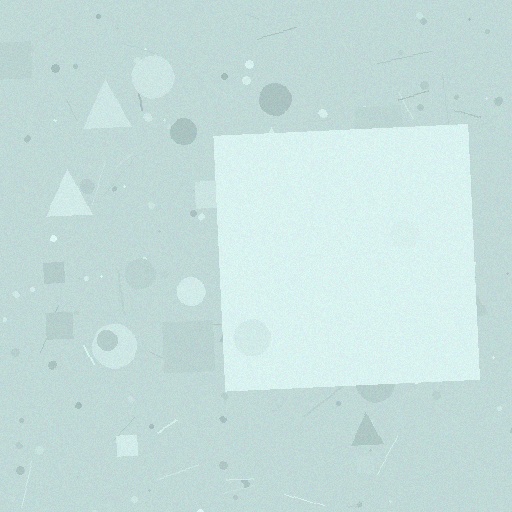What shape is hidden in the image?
A square is hidden in the image.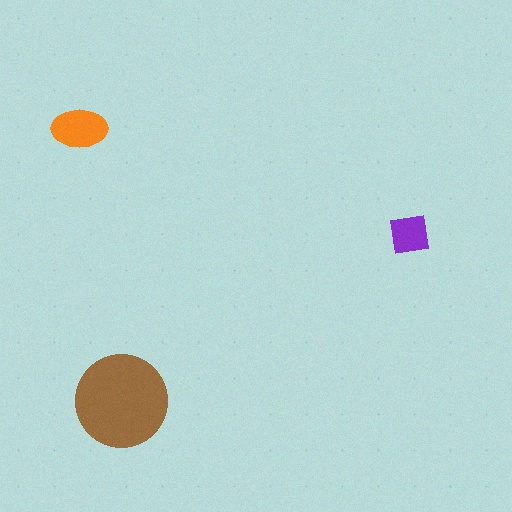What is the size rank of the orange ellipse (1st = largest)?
2nd.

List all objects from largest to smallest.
The brown circle, the orange ellipse, the purple square.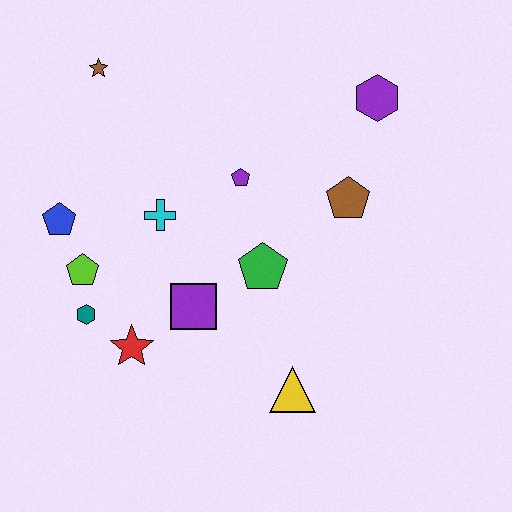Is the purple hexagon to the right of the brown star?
Yes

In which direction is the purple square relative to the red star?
The purple square is to the right of the red star.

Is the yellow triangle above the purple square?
No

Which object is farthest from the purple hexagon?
The teal hexagon is farthest from the purple hexagon.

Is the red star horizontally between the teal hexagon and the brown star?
No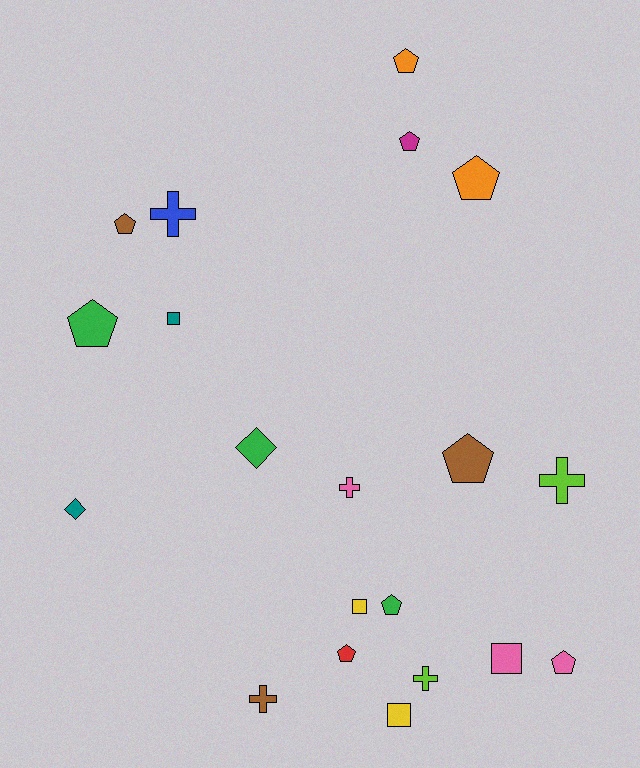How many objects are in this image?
There are 20 objects.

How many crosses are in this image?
There are 5 crosses.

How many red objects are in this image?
There is 1 red object.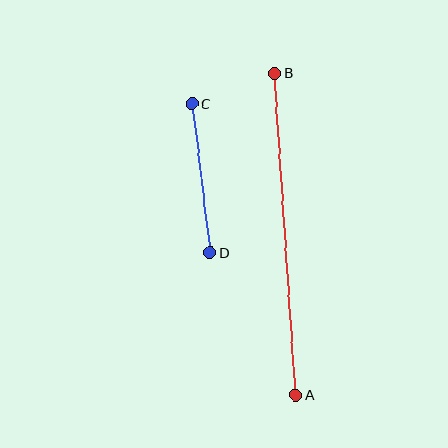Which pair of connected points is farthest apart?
Points A and B are farthest apart.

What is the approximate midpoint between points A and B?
The midpoint is at approximately (286, 234) pixels.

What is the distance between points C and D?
The distance is approximately 150 pixels.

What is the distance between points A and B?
The distance is approximately 322 pixels.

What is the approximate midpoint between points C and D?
The midpoint is at approximately (201, 178) pixels.